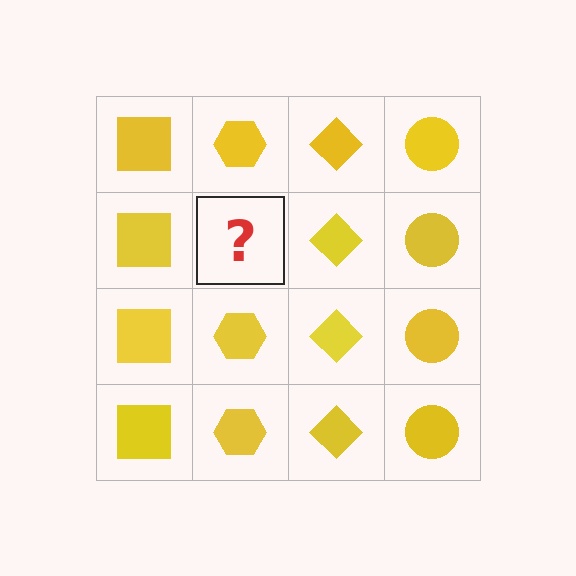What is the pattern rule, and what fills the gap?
The rule is that each column has a consistent shape. The gap should be filled with a yellow hexagon.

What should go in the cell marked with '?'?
The missing cell should contain a yellow hexagon.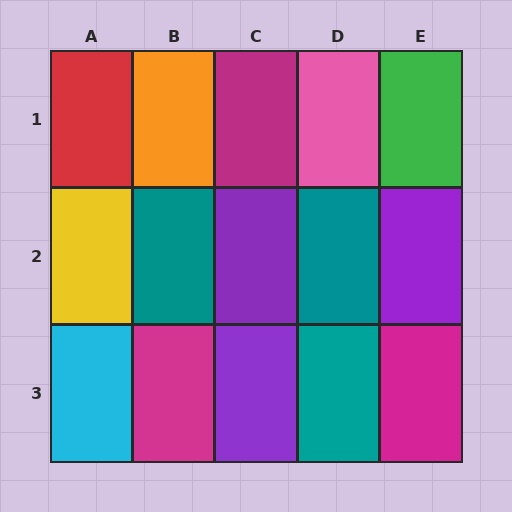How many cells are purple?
3 cells are purple.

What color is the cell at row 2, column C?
Purple.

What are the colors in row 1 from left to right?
Red, orange, magenta, pink, green.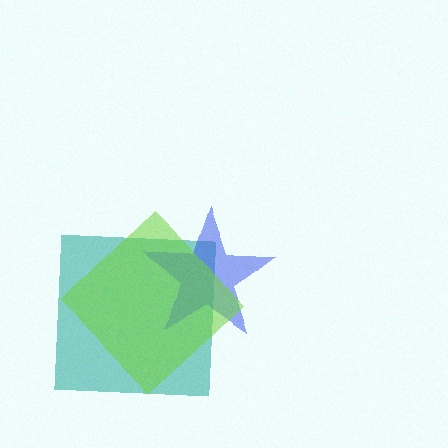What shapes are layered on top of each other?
The layered shapes are: a teal square, a blue star, a lime diamond.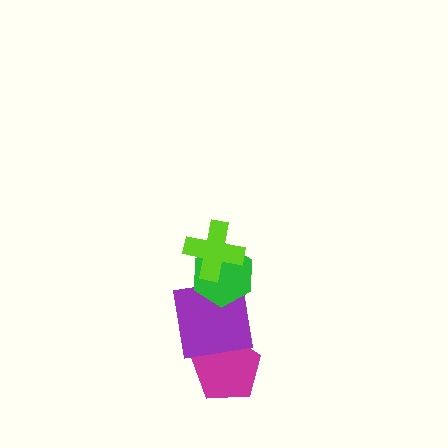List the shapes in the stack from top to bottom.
From top to bottom: the lime cross, the green hexagon, the purple square, the magenta pentagon.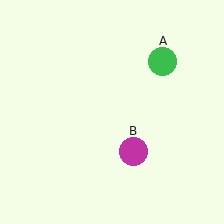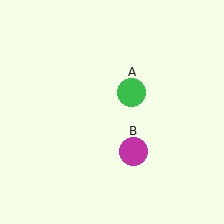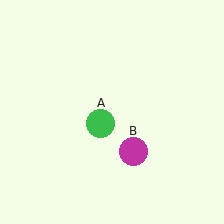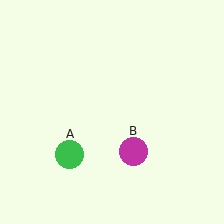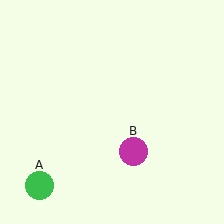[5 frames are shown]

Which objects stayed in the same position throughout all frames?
Magenta circle (object B) remained stationary.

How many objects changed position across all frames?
1 object changed position: green circle (object A).